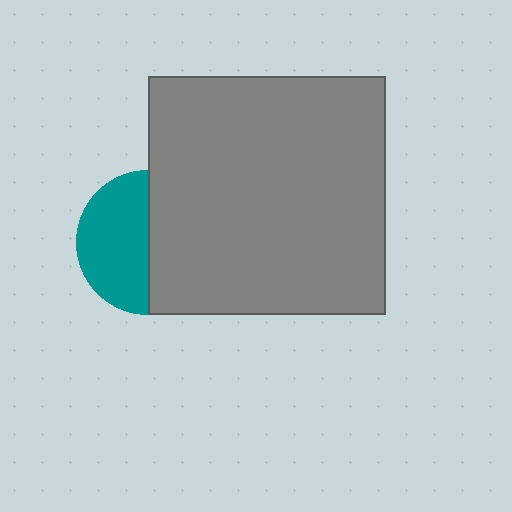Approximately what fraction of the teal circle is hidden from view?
Roughly 50% of the teal circle is hidden behind the gray square.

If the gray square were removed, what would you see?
You would see the complete teal circle.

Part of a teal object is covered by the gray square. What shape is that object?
It is a circle.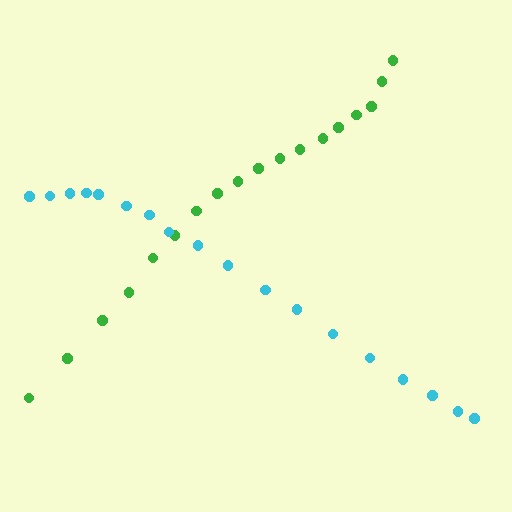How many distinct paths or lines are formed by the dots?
There are 2 distinct paths.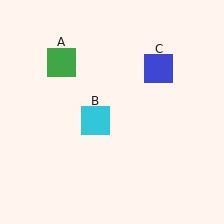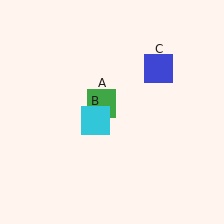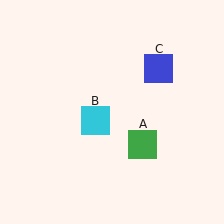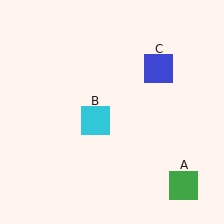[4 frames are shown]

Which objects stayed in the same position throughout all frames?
Cyan square (object B) and blue square (object C) remained stationary.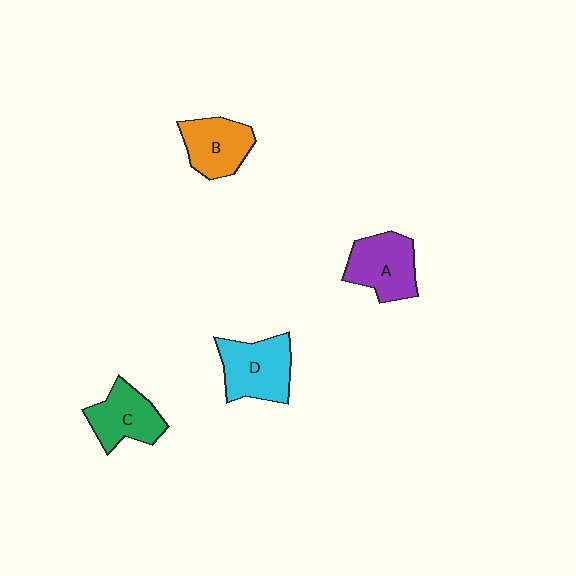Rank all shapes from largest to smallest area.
From largest to smallest: D (cyan), A (purple), C (green), B (orange).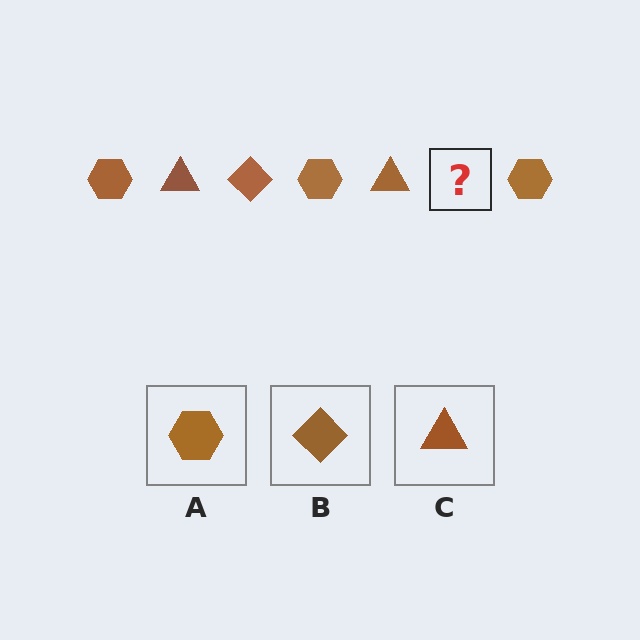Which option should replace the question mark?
Option B.